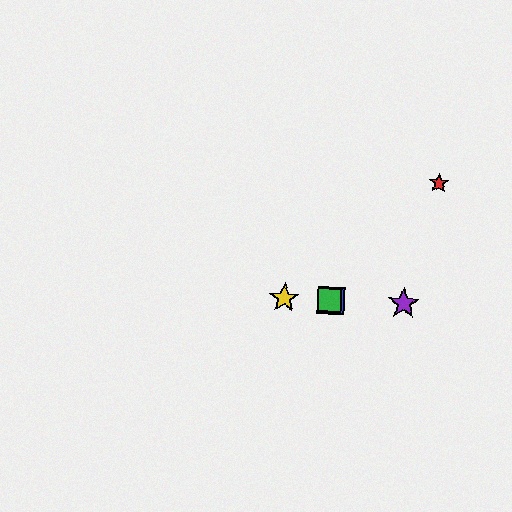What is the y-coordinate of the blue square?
The blue square is at y≈300.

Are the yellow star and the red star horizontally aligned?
No, the yellow star is at y≈298 and the red star is at y≈183.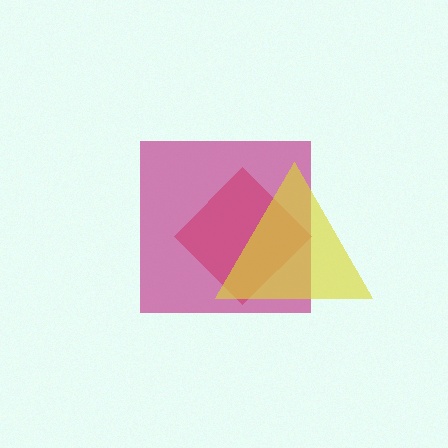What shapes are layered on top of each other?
The layered shapes are: a red diamond, a magenta square, a yellow triangle.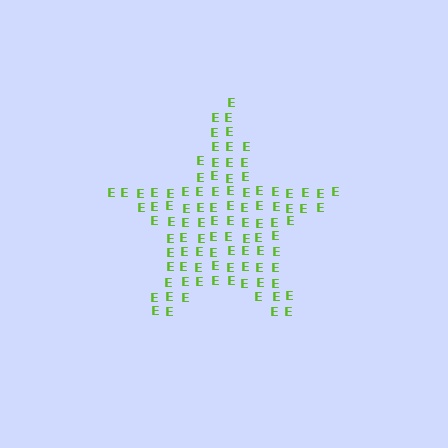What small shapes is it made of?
It is made of small letter E's.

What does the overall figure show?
The overall figure shows a star.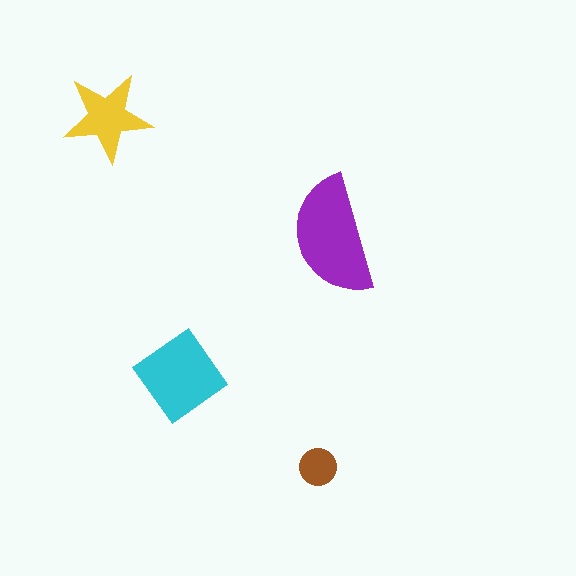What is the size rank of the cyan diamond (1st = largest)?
2nd.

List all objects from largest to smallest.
The purple semicircle, the cyan diamond, the yellow star, the brown circle.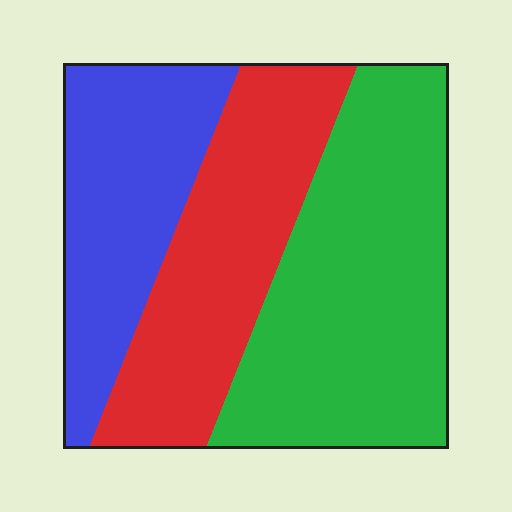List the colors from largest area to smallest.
From largest to smallest: green, red, blue.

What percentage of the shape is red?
Red takes up about one third (1/3) of the shape.